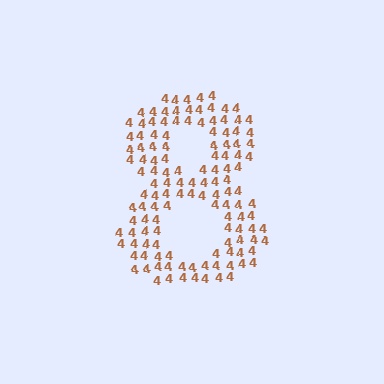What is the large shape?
The large shape is the digit 8.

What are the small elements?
The small elements are digit 4's.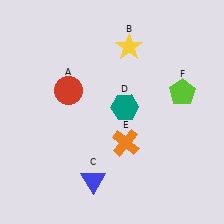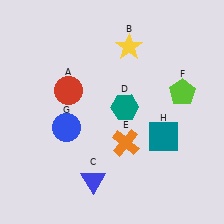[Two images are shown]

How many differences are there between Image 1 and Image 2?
There are 2 differences between the two images.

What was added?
A blue circle (G), a teal square (H) were added in Image 2.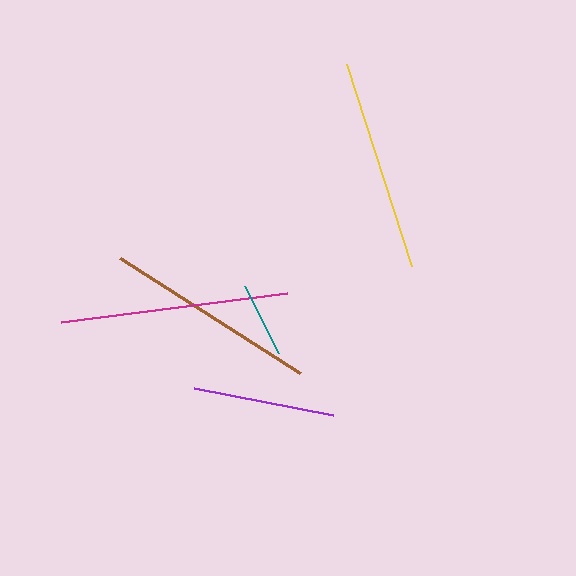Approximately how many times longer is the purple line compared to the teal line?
The purple line is approximately 1.9 times the length of the teal line.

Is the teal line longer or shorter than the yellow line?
The yellow line is longer than the teal line.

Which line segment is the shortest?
The teal line is the shortest at approximately 76 pixels.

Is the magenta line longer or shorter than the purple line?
The magenta line is longer than the purple line.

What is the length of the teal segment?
The teal segment is approximately 76 pixels long.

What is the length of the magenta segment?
The magenta segment is approximately 228 pixels long.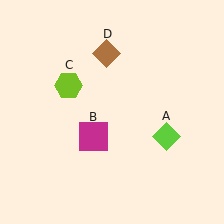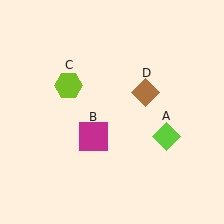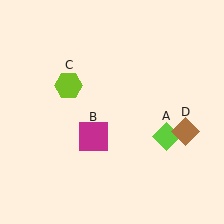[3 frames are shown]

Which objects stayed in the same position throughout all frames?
Lime diamond (object A) and magenta square (object B) and lime hexagon (object C) remained stationary.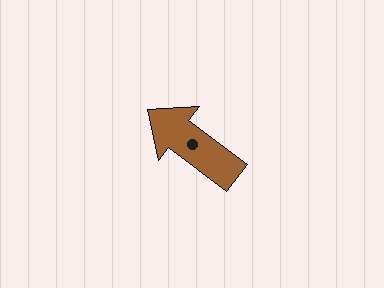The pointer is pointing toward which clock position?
Roughly 10 o'clock.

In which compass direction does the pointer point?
Northwest.